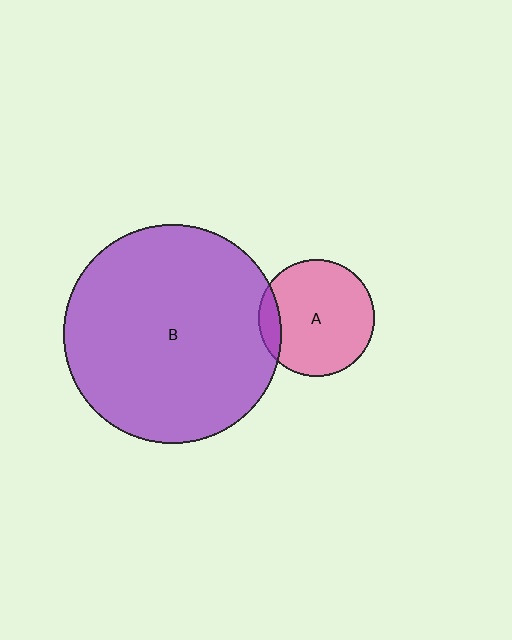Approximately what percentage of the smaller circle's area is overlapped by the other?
Approximately 10%.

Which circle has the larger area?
Circle B (purple).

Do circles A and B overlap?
Yes.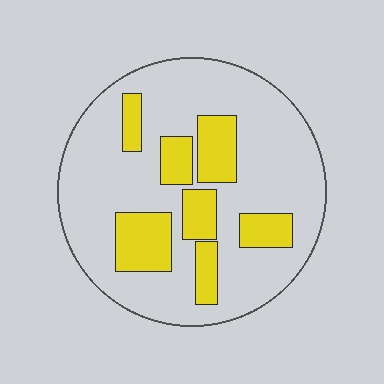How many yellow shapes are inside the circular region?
7.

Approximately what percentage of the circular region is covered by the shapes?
Approximately 25%.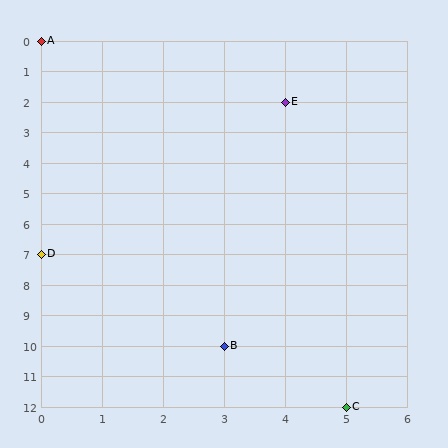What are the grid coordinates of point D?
Point D is at grid coordinates (0, 7).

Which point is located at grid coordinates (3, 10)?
Point B is at (3, 10).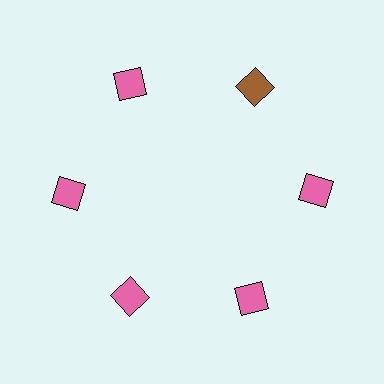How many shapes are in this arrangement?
There are 6 shapes arranged in a ring pattern.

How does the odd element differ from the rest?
It has a different color: brown instead of pink.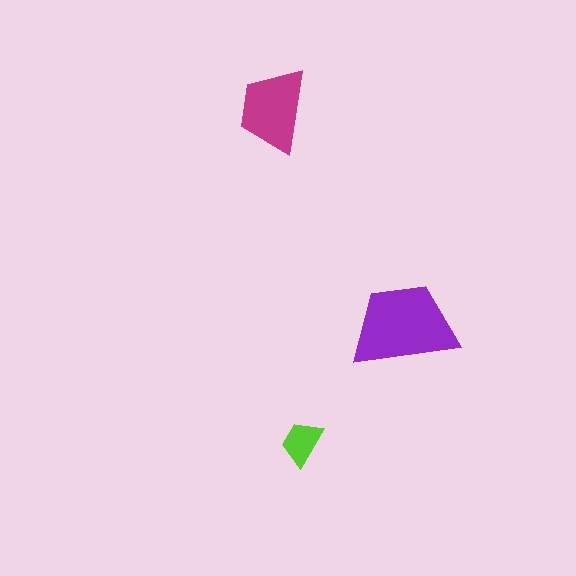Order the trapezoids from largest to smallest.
the purple one, the magenta one, the lime one.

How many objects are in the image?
There are 3 objects in the image.